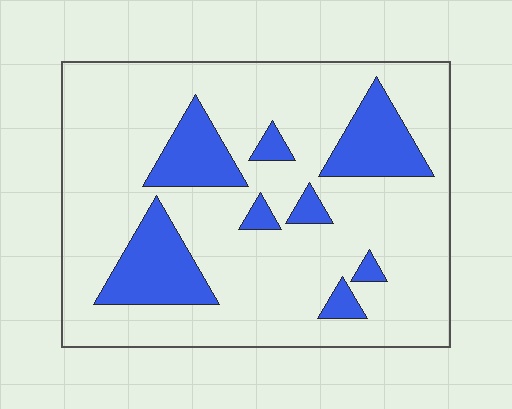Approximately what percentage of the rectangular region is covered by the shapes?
Approximately 20%.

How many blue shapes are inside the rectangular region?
8.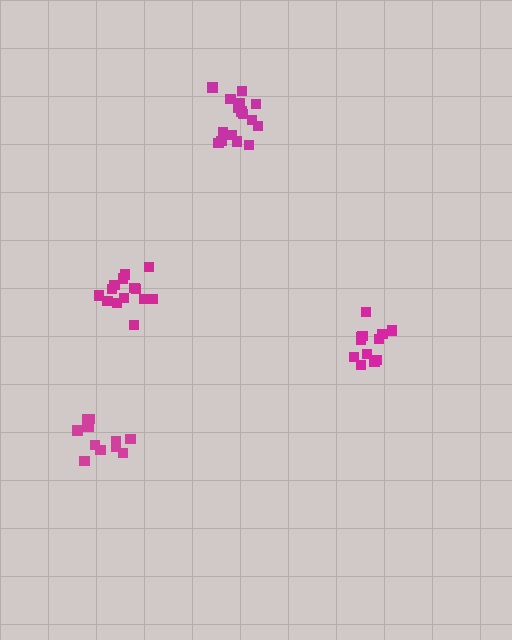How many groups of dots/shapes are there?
There are 4 groups.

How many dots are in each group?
Group 1: 13 dots, Group 2: 14 dots, Group 3: 16 dots, Group 4: 11 dots (54 total).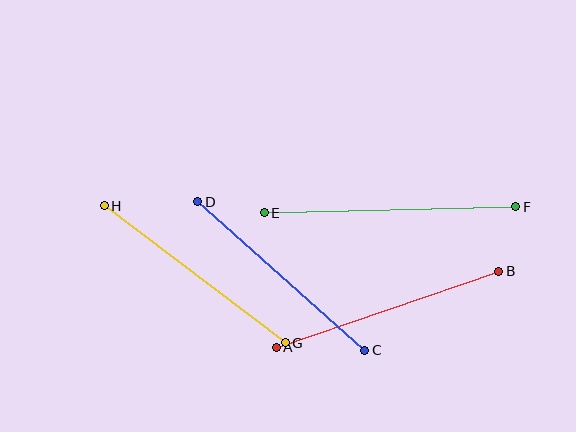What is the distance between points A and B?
The distance is approximately 235 pixels.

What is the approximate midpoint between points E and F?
The midpoint is at approximately (390, 210) pixels.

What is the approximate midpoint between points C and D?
The midpoint is at approximately (281, 276) pixels.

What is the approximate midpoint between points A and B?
The midpoint is at approximately (388, 309) pixels.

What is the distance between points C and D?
The distance is approximately 224 pixels.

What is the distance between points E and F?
The distance is approximately 252 pixels.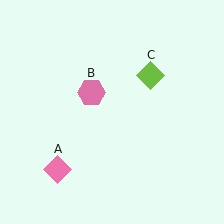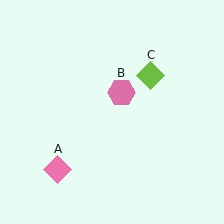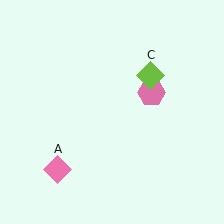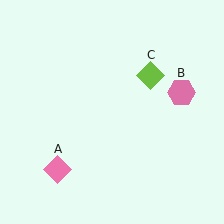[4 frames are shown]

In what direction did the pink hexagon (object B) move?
The pink hexagon (object B) moved right.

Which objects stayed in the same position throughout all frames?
Pink diamond (object A) and lime diamond (object C) remained stationary.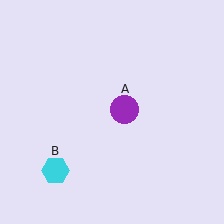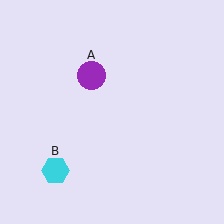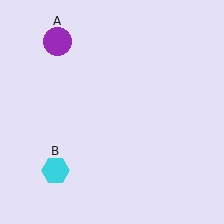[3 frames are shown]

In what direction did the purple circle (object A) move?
The purple circle (object A) moved up and to the left.